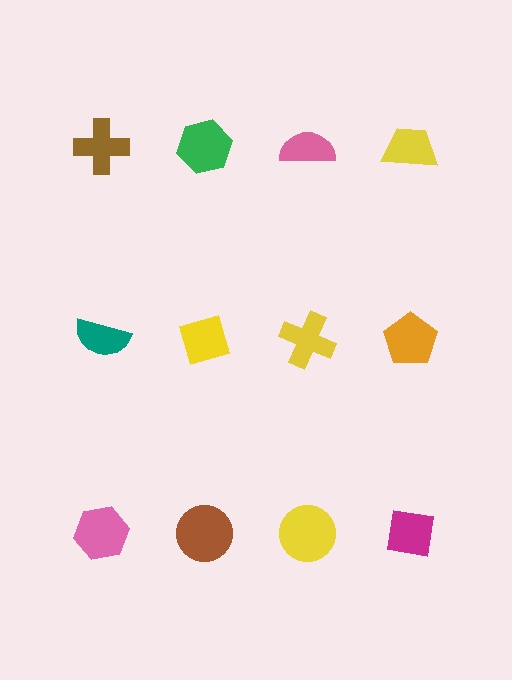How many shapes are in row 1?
4 shapes.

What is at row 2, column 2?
A yellow diamond.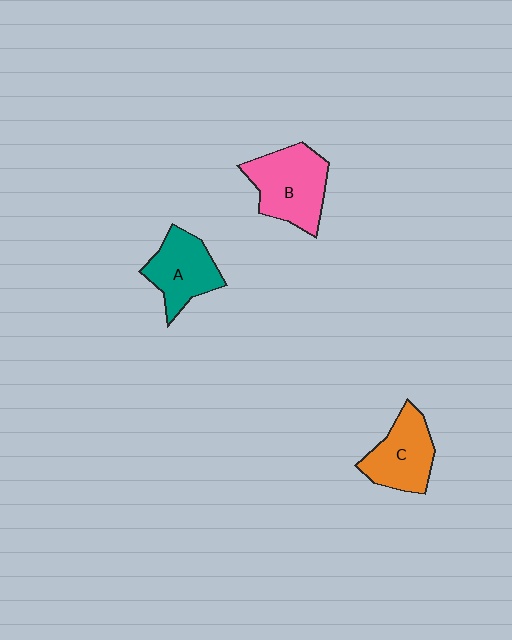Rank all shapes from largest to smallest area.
From largest to smallest: B (pink), C (orange), A (teal).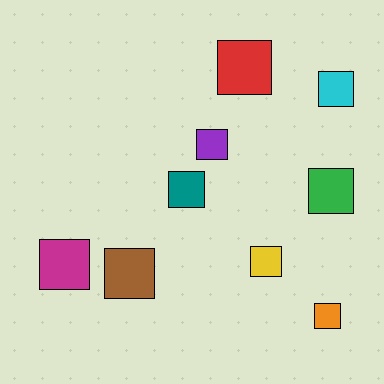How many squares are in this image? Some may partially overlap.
There are 9 squares.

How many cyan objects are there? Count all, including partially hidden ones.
There is 1 cyan object.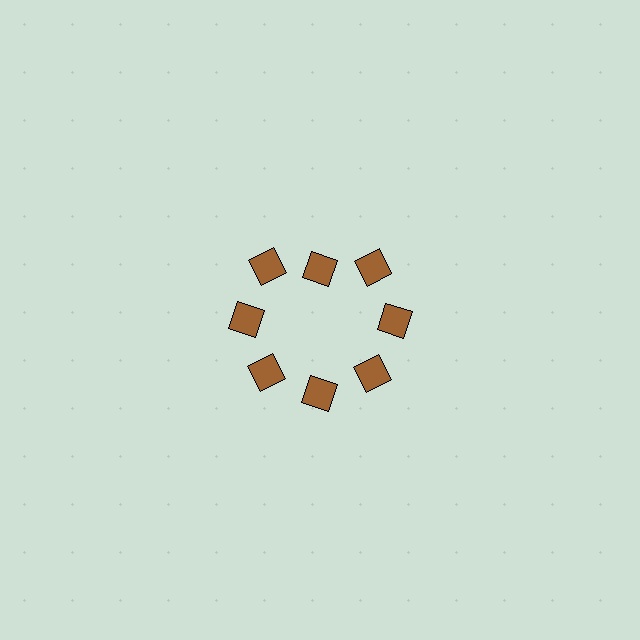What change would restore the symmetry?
The symmetry would be restored by moving it outward, back onto the ring so that all 8 diamonds sit at equal angles and equal distance from the center.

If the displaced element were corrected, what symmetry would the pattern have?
It would have 8-fold rotational symmetry — the pattern would map onto itself every 45 degrees.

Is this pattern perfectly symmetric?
No. The 8 brown diamonds are arranged in a ring, but one element near the 12 o'clock position is pulled inward toward the center, breaking the 8-fold rotational symmetry.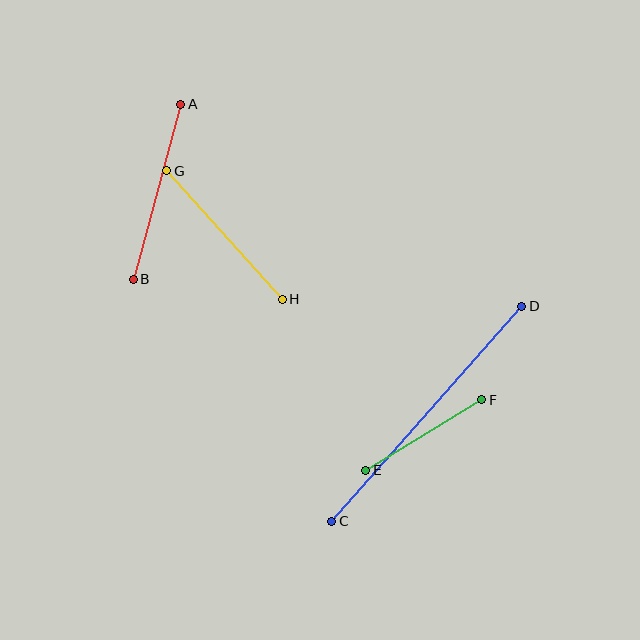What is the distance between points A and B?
The distance is approximately 181 pixels.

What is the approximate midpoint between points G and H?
The midpoint is at approximately (224, 235) pixels.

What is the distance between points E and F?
The distance is approximately 135 pixels.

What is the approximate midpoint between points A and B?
The midpoint is at approximately (157, 192) pixels.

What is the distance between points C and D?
The distance is approximately 287 pixels.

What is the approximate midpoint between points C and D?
The midpoint is at approximately (427, 414) pixels.